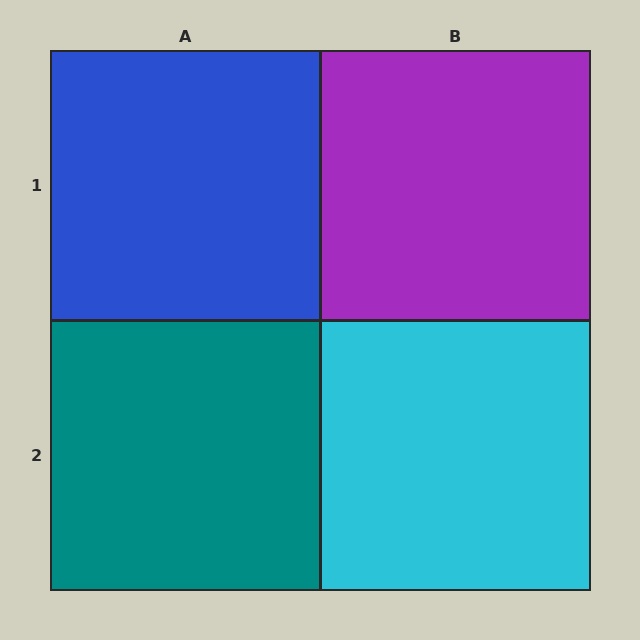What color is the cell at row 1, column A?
Blue.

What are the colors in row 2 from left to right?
Teal, cyan.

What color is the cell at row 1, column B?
Purple.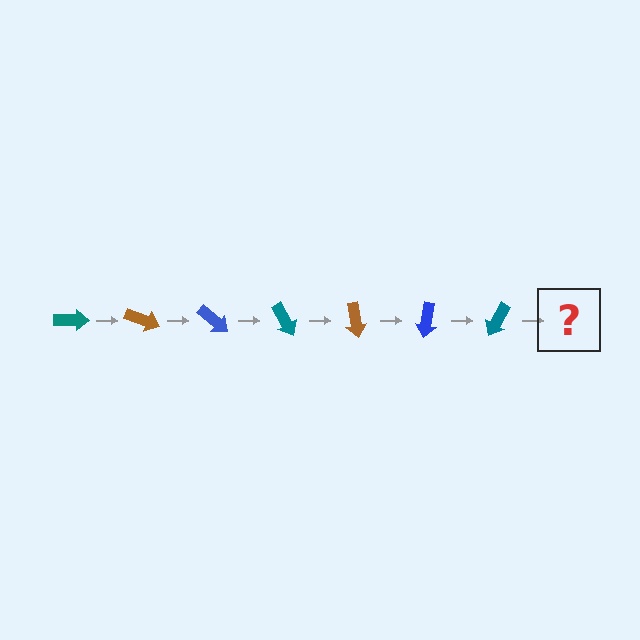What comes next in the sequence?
The next element should be a brown arrow, rotated 140 degrees from the start.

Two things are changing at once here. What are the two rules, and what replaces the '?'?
The two rules are that it rotates 20 degrees each step and the color cycles through teal, brown, and blue. The '?' should be a brown arrow, rotated 140 degrees from the start.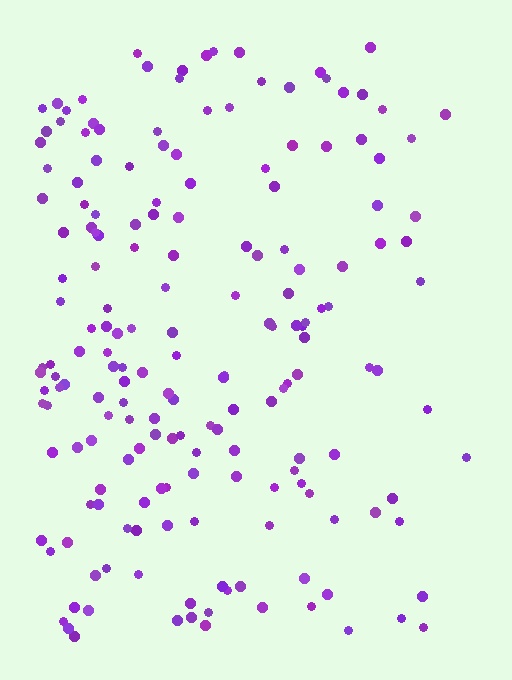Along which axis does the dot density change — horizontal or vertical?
Horizontal.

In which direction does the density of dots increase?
From right to left, with the left side densest.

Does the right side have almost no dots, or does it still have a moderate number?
Still a moderate number, just noticeably fewer than the left.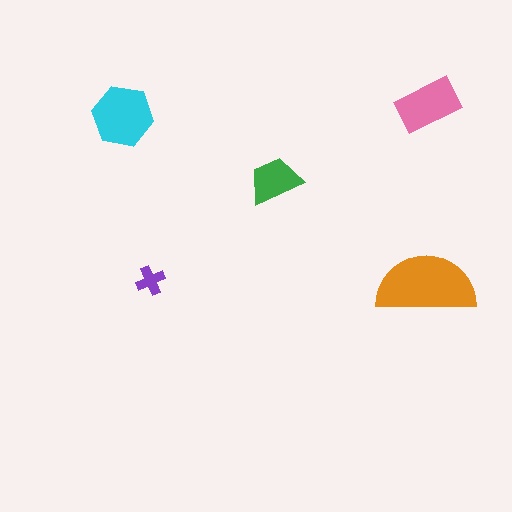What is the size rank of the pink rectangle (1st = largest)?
3rd.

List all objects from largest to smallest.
The orange semicircle, the cyan hexagon, the pink rectangle, the green trapezoid, the purple cross.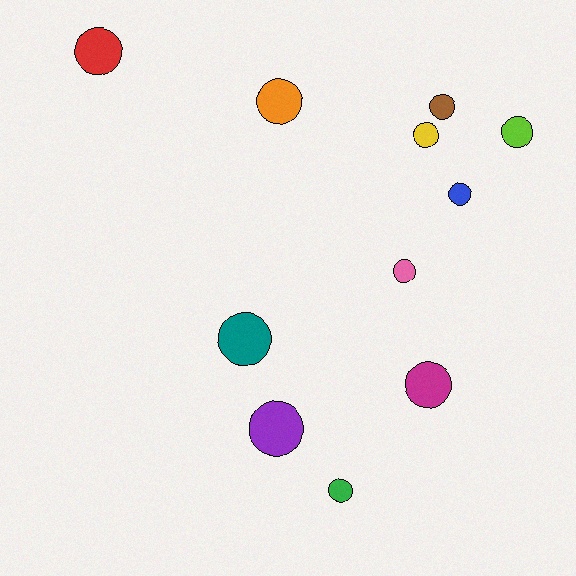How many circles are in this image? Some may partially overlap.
There are 11 circles.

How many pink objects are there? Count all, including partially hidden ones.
There is 1 pink object.